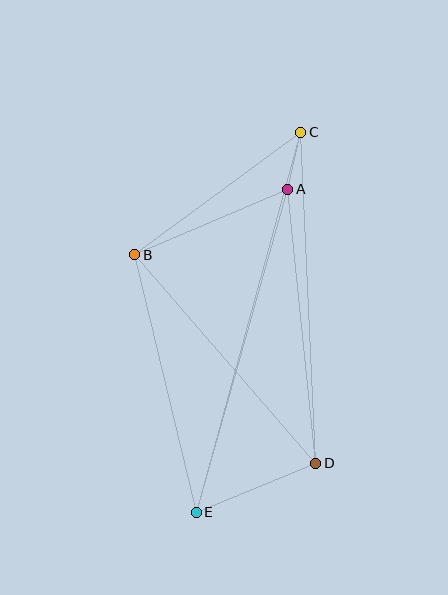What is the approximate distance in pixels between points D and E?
The distance between D and E is approximately 129 pixels.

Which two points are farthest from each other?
Points C and E are farthest from each other.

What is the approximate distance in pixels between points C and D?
The distance between C and D is approximately 331 pixels.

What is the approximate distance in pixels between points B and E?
The distance between B and E is approximately 264 pixels.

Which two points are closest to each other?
Points A and C are closest to each other.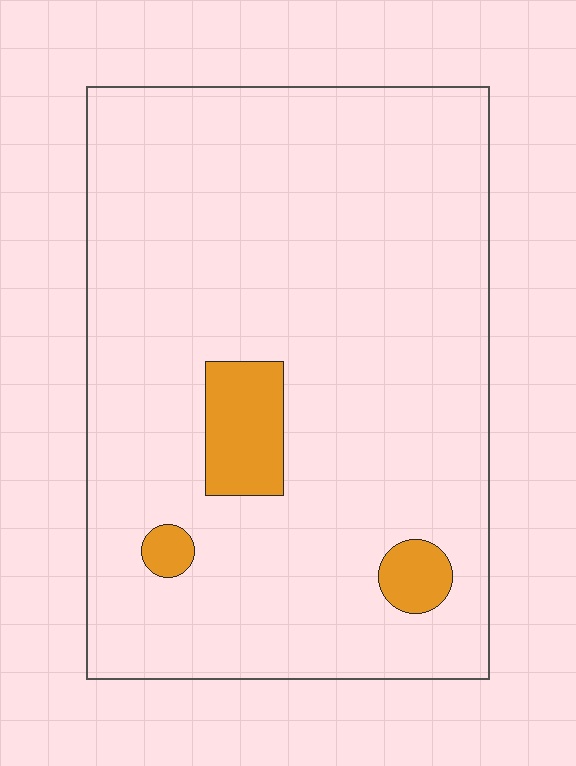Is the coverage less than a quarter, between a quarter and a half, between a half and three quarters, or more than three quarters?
Less than a quarter.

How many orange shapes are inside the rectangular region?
3.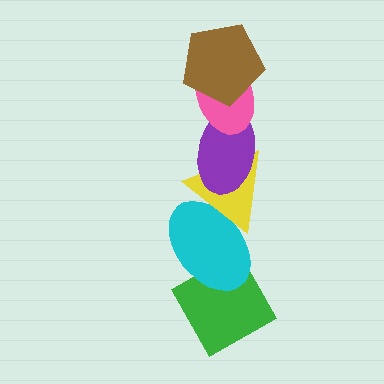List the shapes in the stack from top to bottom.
From top to bottom: the brown pentagon, the pink ellipse, the purple ellipse, the yellow triangle, the cyan ellipse, the green diamond.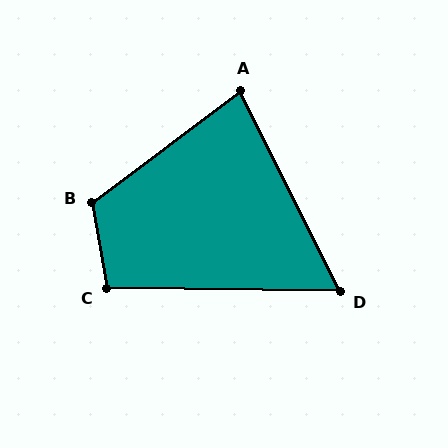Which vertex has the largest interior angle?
B, at approximately 117 degrees.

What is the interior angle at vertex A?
Approximately 79 degrees (acute).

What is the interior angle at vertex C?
Approximately 101 degrees (obtuse).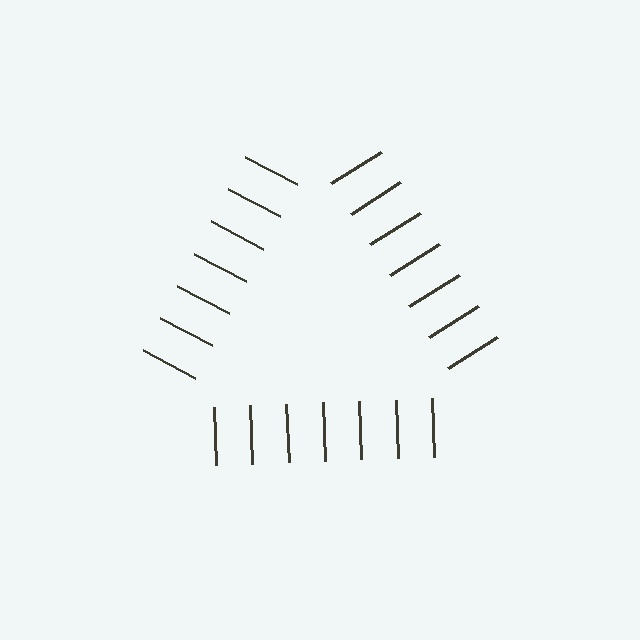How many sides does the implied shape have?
3 sides — the line-ends trace a triangle.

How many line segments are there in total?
21 — 7 along each of the 3 edges.